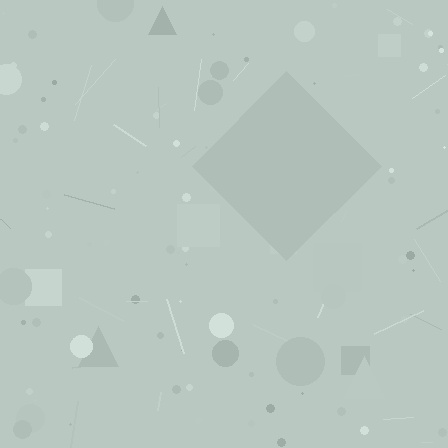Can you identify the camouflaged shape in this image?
The camouflaged shape is a diamond.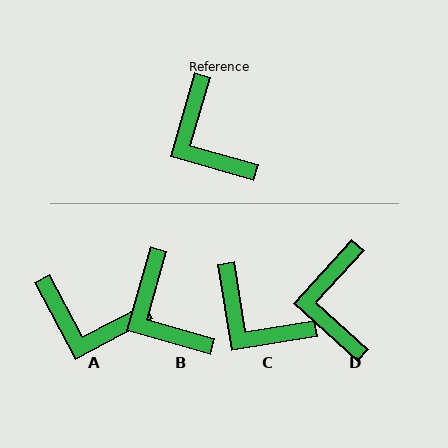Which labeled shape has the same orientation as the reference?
B.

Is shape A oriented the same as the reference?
No, it is off by about 44 degrees.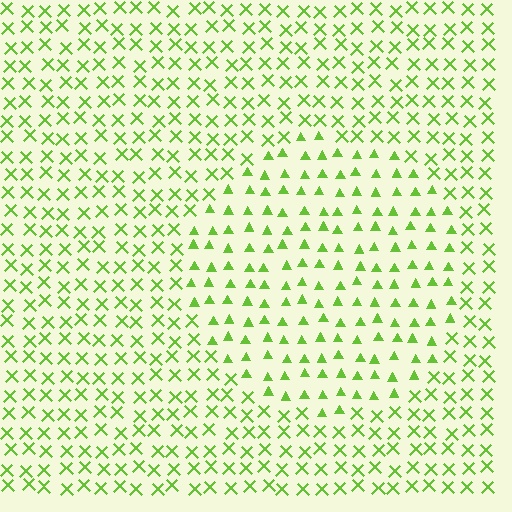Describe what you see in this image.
The image is filled with small lime elements arranged in a uniform grid. A circle-shaped region contains triangles, while the surrounding area contains X marks. The boundary is defined purely by the change in element shape.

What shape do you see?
I see a circle.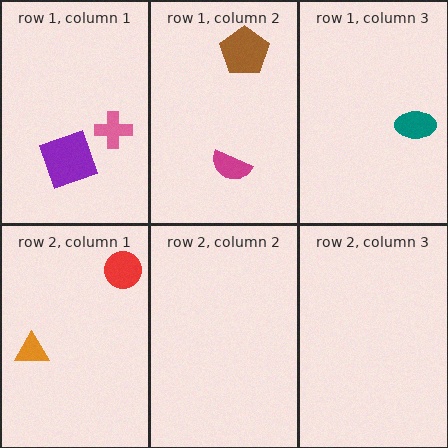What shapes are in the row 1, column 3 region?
The teal ellipse.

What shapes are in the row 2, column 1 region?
The red circle, the orange triangle.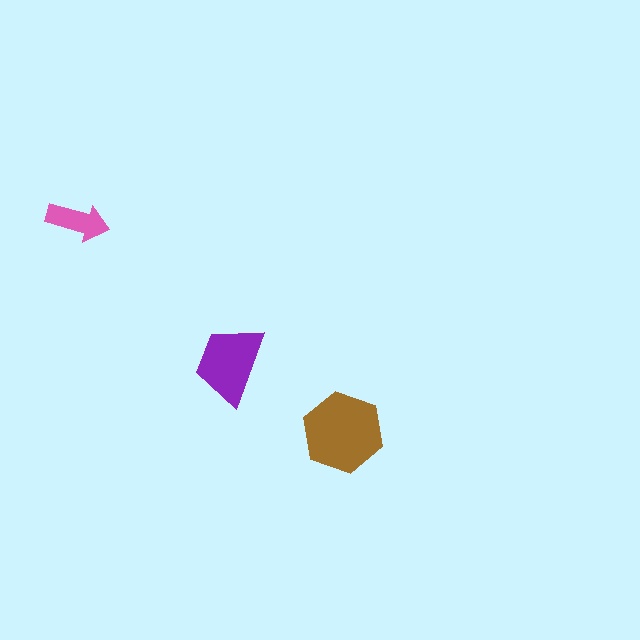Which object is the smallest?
The pink arrow.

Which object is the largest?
The brown hexagon.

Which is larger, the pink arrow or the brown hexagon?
The brown hexagon.